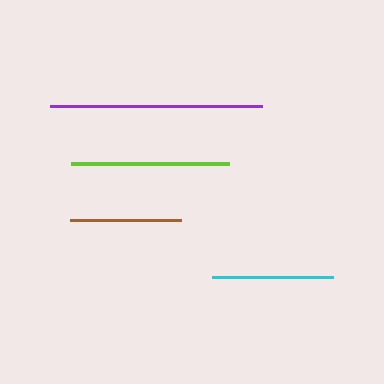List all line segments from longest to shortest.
From longest to shortest: purple, lime, cyan, brown.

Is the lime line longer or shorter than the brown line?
The lime line is longer than the brown line.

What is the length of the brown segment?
The brown segment is approximately 111 pixels long.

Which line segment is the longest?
The purple line is the longest at approximately 212 pixels.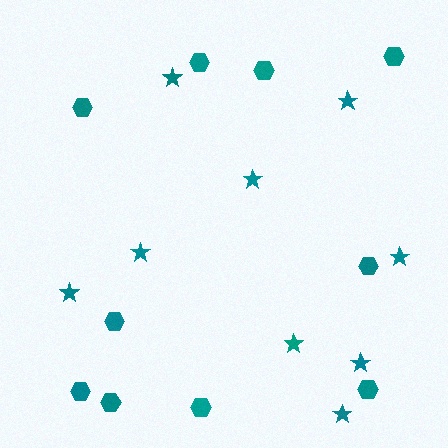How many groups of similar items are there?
There are 2 groups: one group of stars (9) and one group of hexagons (10).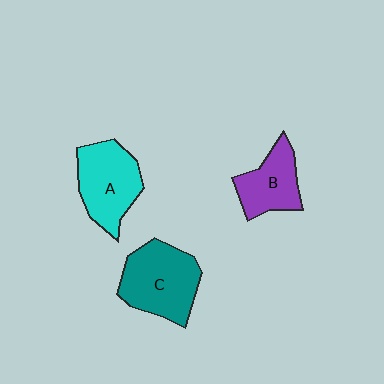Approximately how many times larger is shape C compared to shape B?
Approximately 1.5 times.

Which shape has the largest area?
Shape C (teal).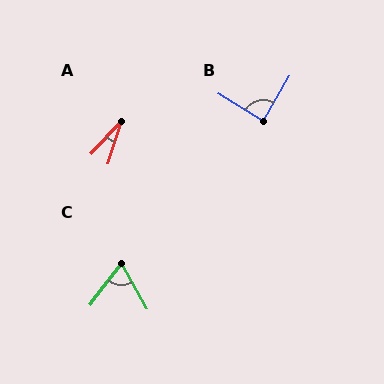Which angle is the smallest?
A, at approximately 25 degrees.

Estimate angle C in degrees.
Approximately 67 degrees.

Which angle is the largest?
B, at approximately 88 degrees.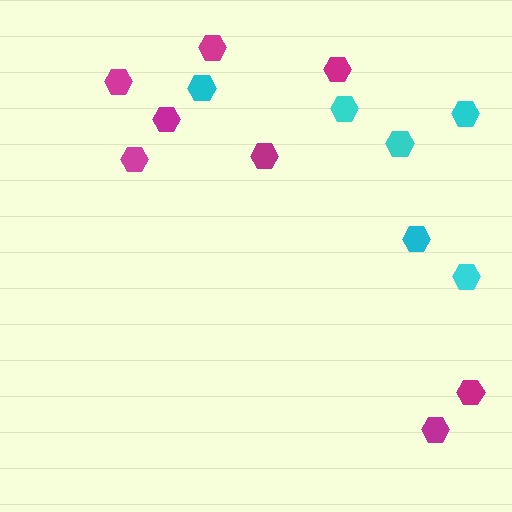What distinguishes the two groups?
There are 2 groups: one group of cyan hexagons (6) and one group of magenta hexagons (8).